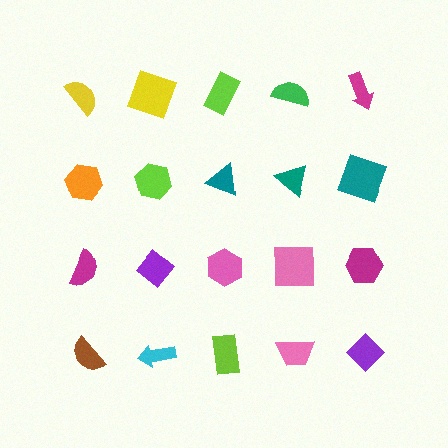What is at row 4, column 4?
A pink trapezoid.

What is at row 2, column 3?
A teal triangle.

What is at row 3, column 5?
A magenta hexagon.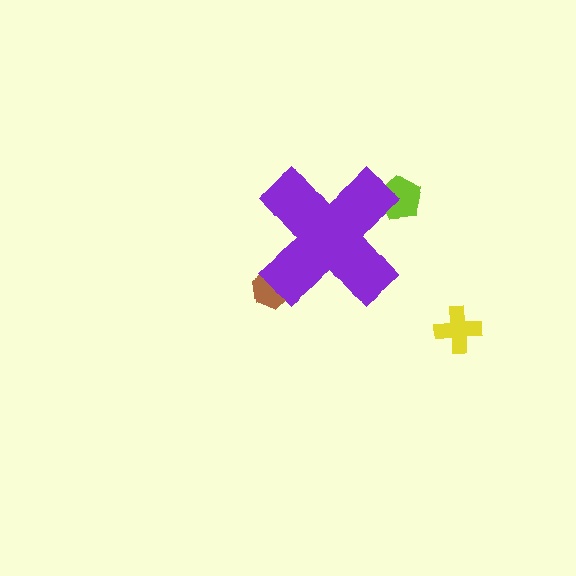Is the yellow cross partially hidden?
No, the yellow cross is fully visible.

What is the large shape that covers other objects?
A purple cross.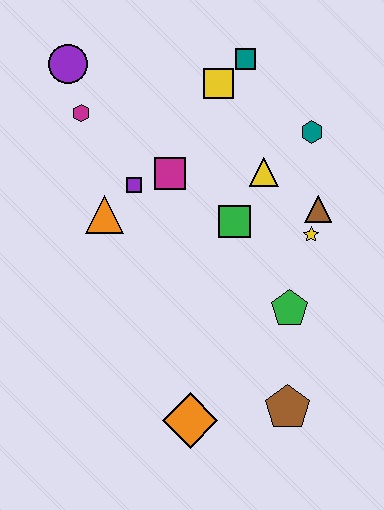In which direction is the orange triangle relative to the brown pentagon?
The orange triangle is above the brown pentagon.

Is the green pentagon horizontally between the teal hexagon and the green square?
Yes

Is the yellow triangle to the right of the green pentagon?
No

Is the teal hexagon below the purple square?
No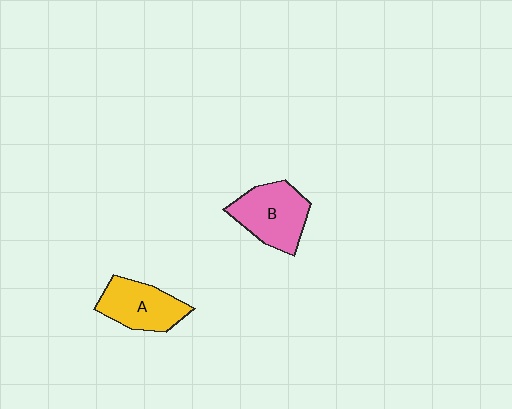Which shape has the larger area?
Shape B (pink).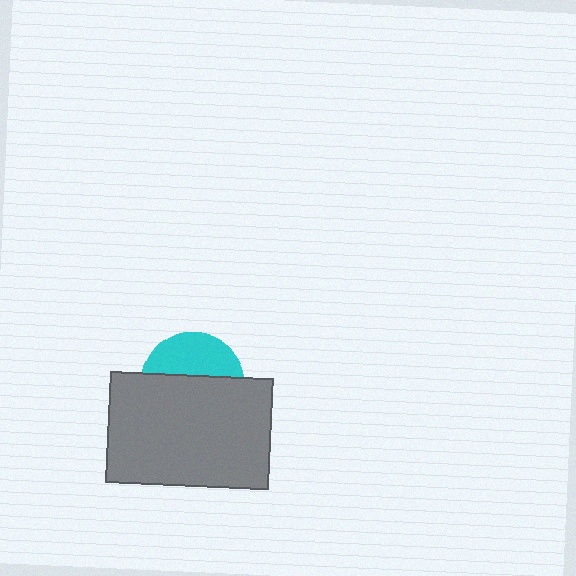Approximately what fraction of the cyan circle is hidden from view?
Roughly 60% of the cyan circle is hidden behind the gray rectangle.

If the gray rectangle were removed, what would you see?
You would see the complete cyan circle.